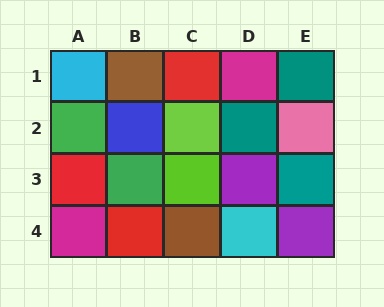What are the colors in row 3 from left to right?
Red, green, lime, purple, teal.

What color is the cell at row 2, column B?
Blue.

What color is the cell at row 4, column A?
Magenta.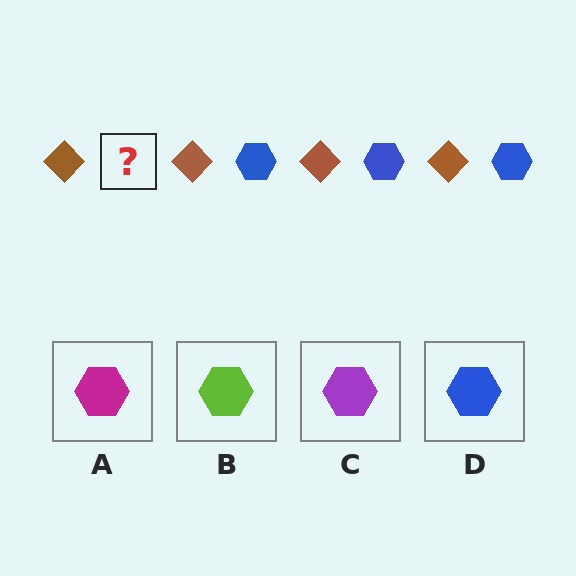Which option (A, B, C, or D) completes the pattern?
D.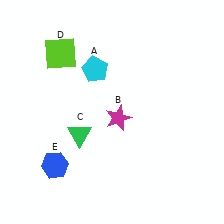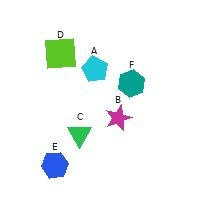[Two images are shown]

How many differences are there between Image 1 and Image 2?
There is 1 difference between the two images.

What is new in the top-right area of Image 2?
A teal hexagon (F) was added in the top-right area of Image 2.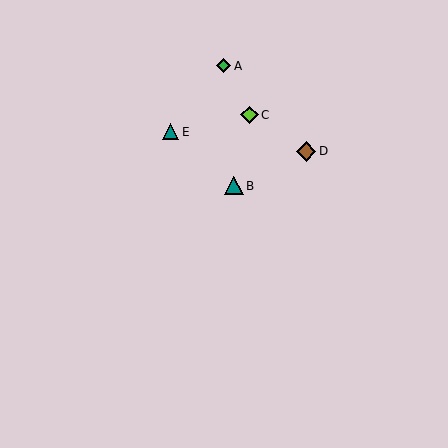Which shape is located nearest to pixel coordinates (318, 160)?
The brown diamond (labeled D) at (306, 151) is nearest to that location.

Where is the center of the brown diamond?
The center of the brown diamond is at (306, 151).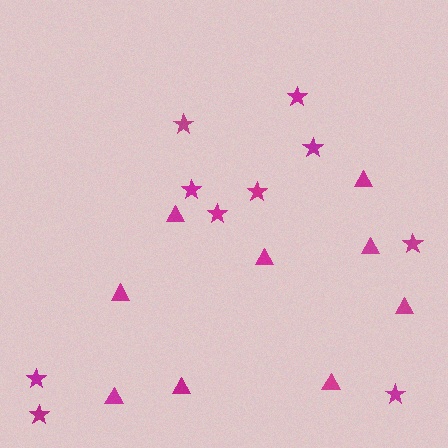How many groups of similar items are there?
There are 2 groups: one group of triangles (9) and one group of stars (10).